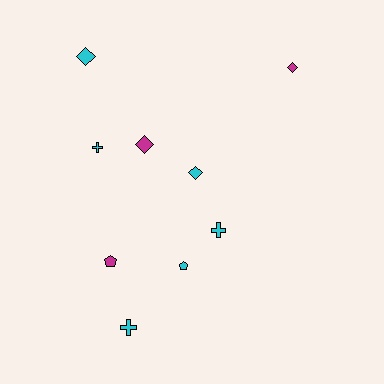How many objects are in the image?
There are 9 objects.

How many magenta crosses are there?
There are no magenta crosses.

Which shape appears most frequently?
Diamond, with 4 objects.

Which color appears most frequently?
Cyan, with 6 objects.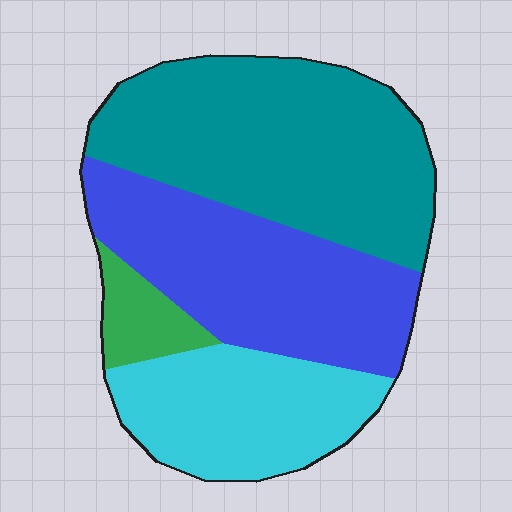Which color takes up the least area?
Green, at roughly 5%.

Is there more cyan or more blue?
Blue.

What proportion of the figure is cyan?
Cyan takes up about one quarter (1/4) of the figure.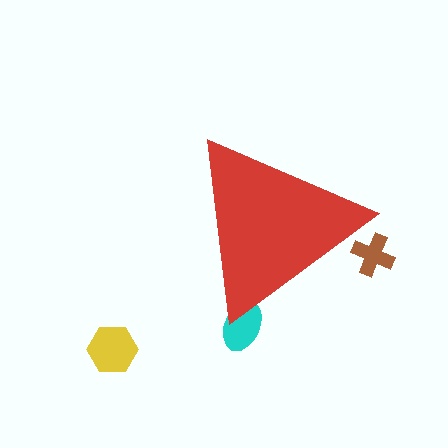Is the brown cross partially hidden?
Yes, the brown cross is partially hidden behind the red triangle.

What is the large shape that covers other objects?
A red triangle.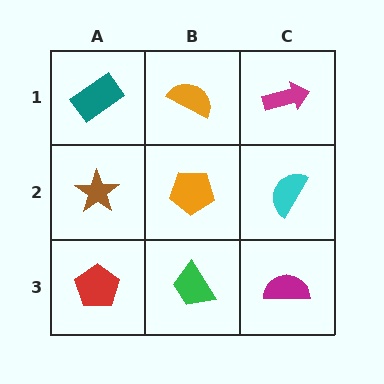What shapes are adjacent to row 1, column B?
An orange pentagon (row 2, column B), a teal rectangle (row 1, column A), a magenta arrow (row 1, column C).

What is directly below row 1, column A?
A brown star.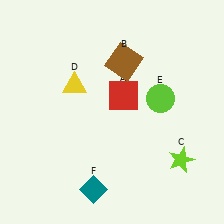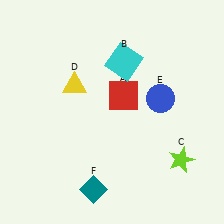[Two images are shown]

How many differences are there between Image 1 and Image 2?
There are 2 differences between the two images.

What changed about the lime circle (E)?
In Image 1, E is lime. In Image 2, it changed to blue.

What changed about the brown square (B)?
In Image 1, B is brown. In Image 2, it changed to cyan.